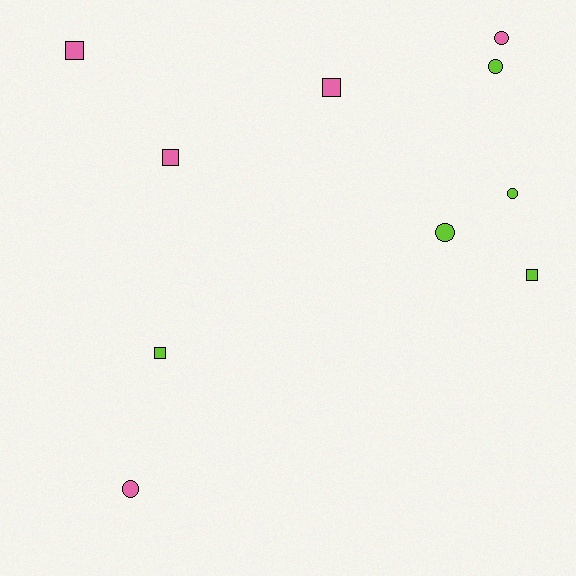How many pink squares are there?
There are 3 pink squares.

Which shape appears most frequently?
Circle, with 5 objects.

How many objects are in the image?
There are 10 objects.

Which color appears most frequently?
Lime, with 5 objects.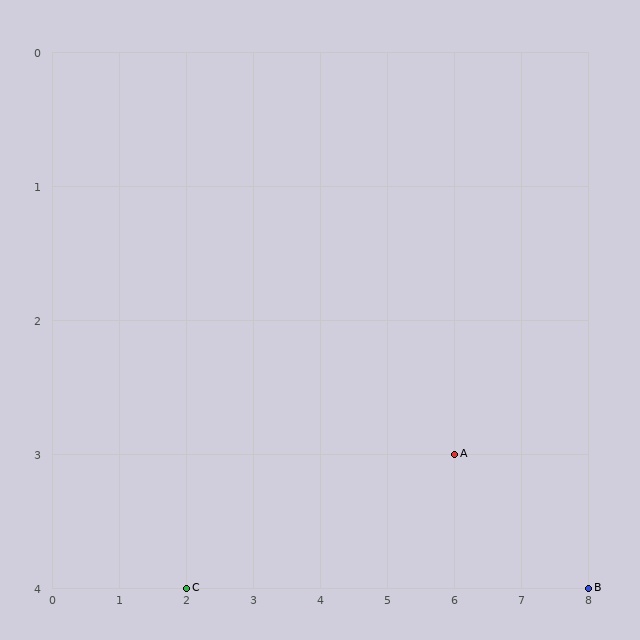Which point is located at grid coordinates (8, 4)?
Point B is at (8, 4).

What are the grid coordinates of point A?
Point A is at grid coordinates (6, 3).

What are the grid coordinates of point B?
Point B is at grid coordinates (8, 4).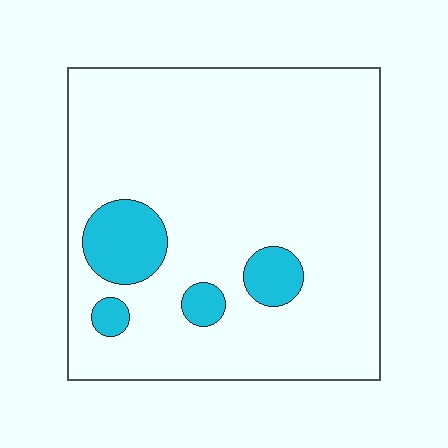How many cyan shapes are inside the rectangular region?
4.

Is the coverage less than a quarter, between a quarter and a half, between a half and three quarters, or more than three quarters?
Less than a quarter.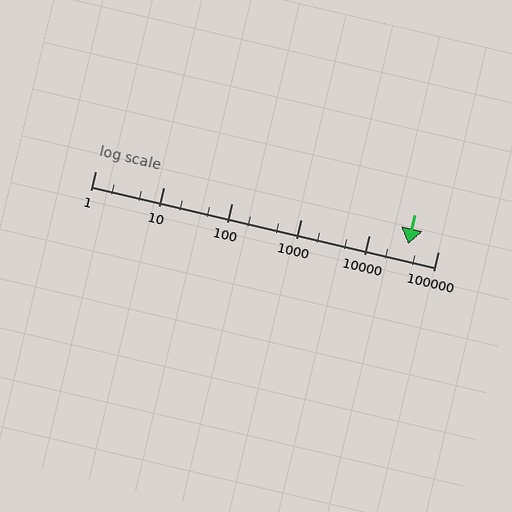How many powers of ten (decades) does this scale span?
The scale spans 5 decades, from 1 to 100000.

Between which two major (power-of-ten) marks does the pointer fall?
The pointer is between 10000 and 100000.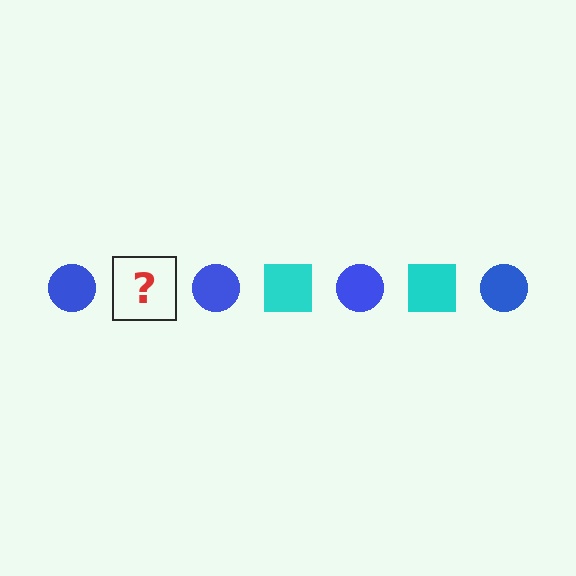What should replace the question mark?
The question mark should be replaced with a cyan square.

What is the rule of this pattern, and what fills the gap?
The rule is that the pattern alternates between blue circle and cyan square. The gap should be filled with a cyan square.